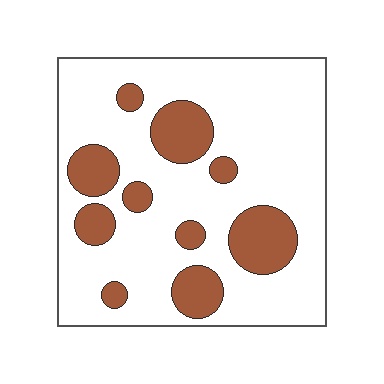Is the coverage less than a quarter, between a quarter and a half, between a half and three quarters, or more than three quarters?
Less than a quarter.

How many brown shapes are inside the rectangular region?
10.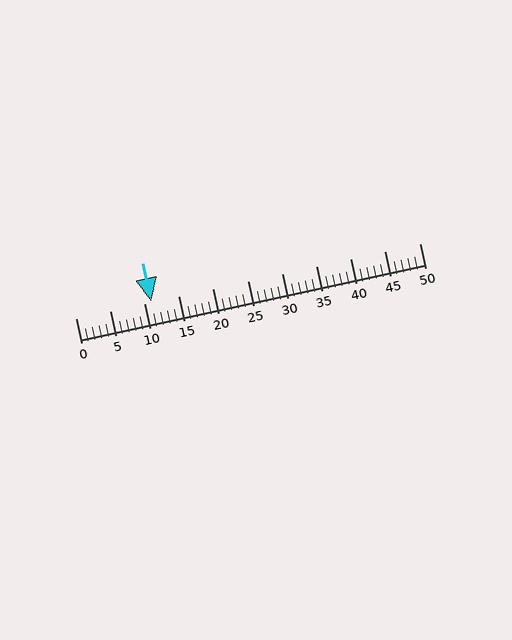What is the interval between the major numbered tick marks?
The major tick marks are spaced 5 units apart.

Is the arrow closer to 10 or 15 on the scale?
The arrow is closer to 10.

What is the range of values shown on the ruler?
The ruler shows values from 0 to 50.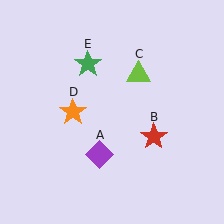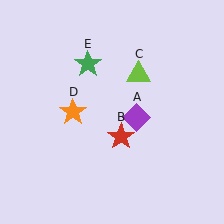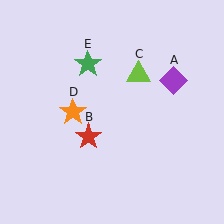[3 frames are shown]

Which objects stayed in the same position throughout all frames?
Lime triangle (object C) and orange star (object D) and green star (object E) remained stationary.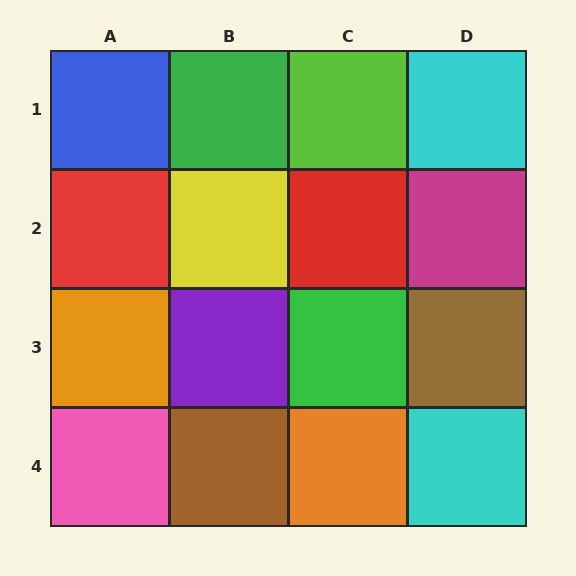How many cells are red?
2 cells are red.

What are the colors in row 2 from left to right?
Red, yellow, red, magenta.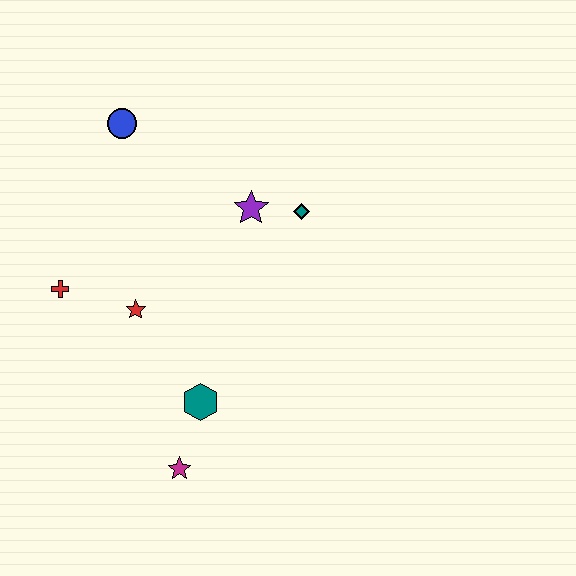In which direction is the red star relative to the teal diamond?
The red star is to the left of the teal diamond.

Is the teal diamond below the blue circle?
Yes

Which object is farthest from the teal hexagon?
The blue circle is farthest from the teal hexagon.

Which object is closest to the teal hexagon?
The magenta star is closest to the teal hexagon.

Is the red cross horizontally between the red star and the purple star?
No